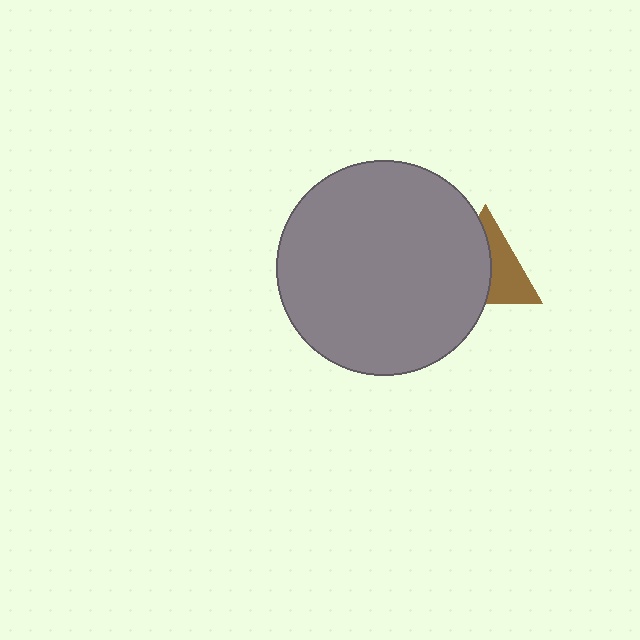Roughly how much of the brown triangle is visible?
About half of it is visible (roughly 46%).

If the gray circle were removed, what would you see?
You would see the complete brown triangle.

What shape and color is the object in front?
The object in front is a gray circle.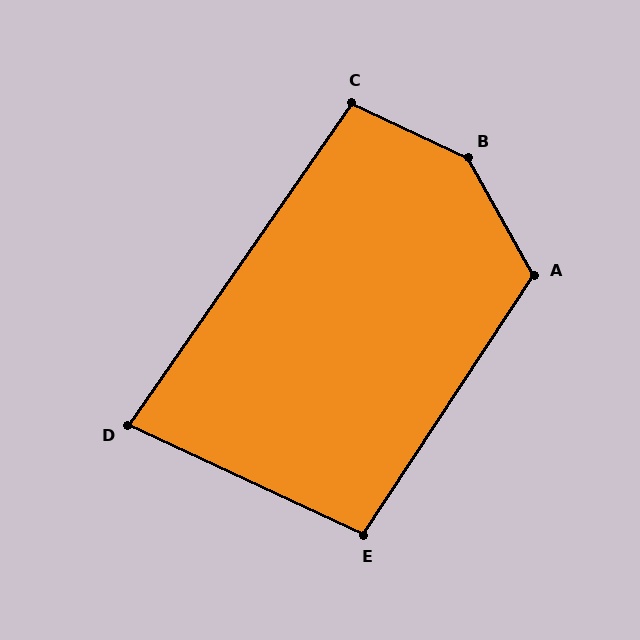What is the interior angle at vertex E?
Approximately 98 degrees (obtuse).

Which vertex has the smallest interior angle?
D, at approximately 80 degrees.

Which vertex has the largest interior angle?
B, at approximately 145 degrees.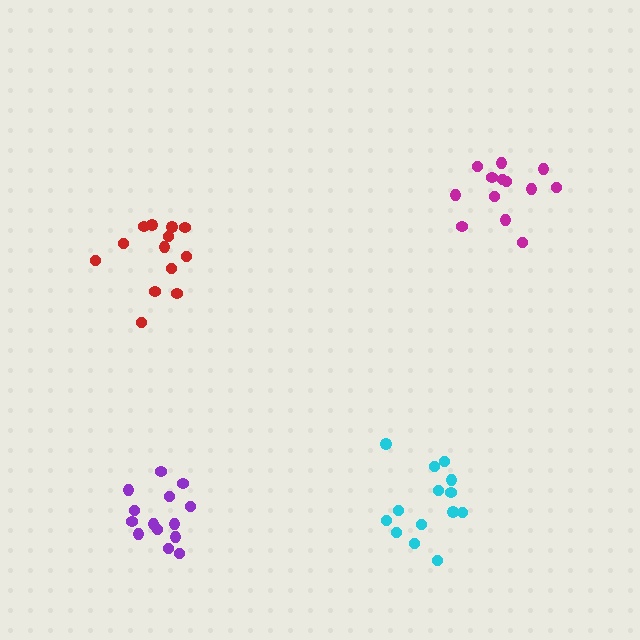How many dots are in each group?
Group 1: 13 dots, Group 2: 13 dots, Group 3: 14 dots, Group 4: 14 dots (54 total).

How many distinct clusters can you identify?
There are 4 distinct clusters.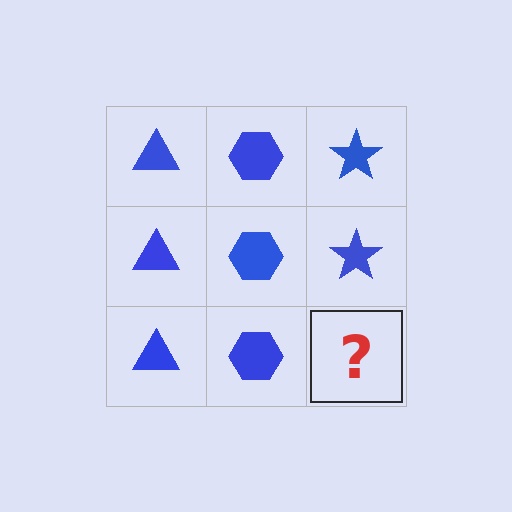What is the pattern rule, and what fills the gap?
The rule is that each column has a consistent shape. The gap should be filled with a blue star.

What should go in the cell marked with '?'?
The missing cell should contain a blue star.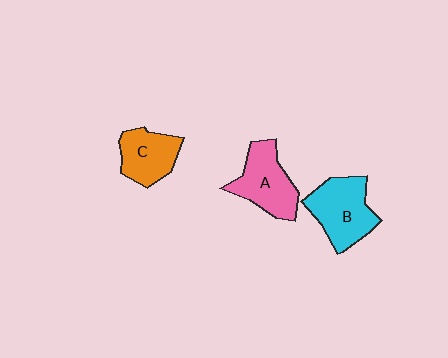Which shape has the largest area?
Shape B (cyan).